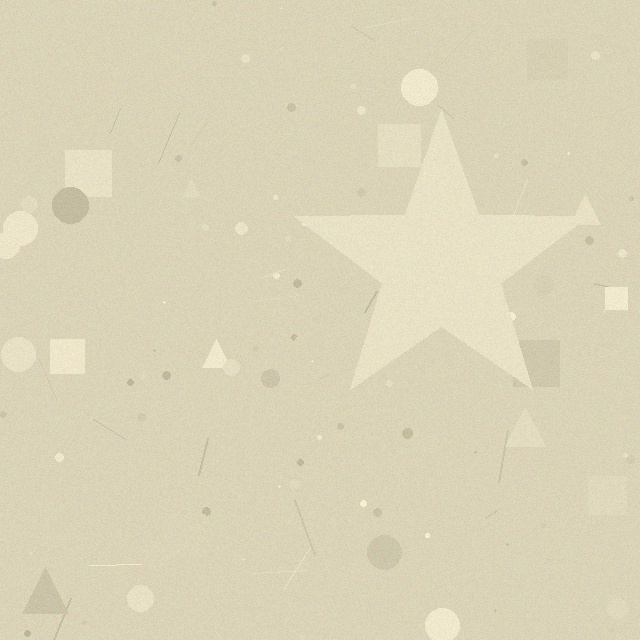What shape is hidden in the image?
A star is hidden in the image.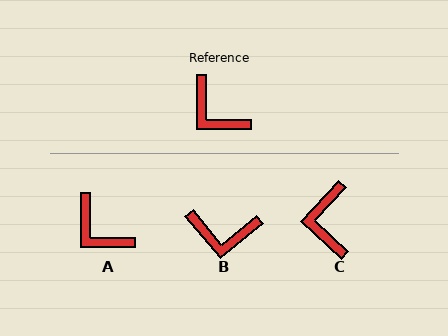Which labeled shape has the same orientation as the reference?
A.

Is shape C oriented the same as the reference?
No, it is off by about 43 degrees.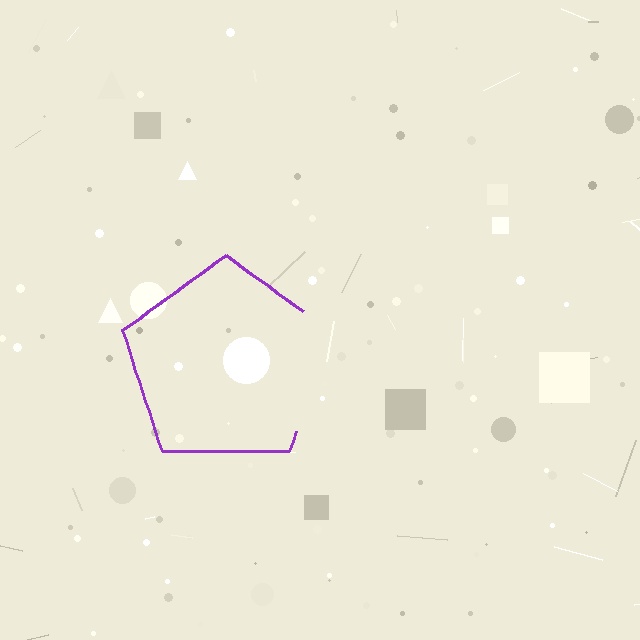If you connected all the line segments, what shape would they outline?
They would outline a pentagon.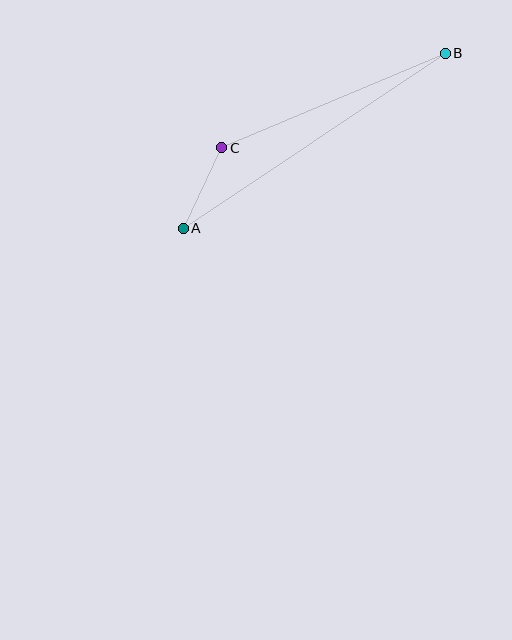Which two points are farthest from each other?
Points A and B are farthest from each other.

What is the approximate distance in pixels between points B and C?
The distance between B and C is approximately 242 pixels.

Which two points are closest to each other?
Points A and C are closest to each other.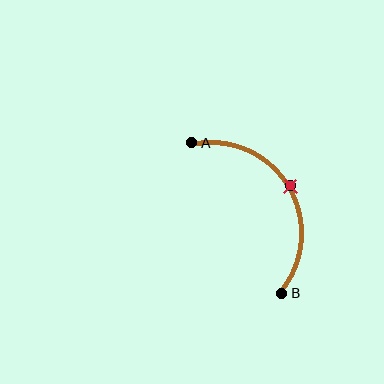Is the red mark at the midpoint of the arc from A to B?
Yes. The red mark lies on the arc at equal arc-length from both A and B — it is the arc midpoint.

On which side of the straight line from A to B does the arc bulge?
The arc bulges to the right of the straight line connecting A and B.